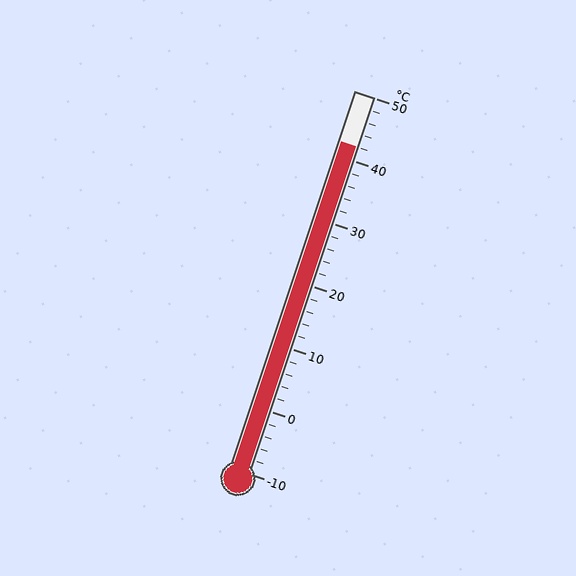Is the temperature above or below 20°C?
The temperature is above 20°C.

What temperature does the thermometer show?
The thermometer shows approximately 42°C.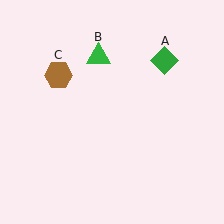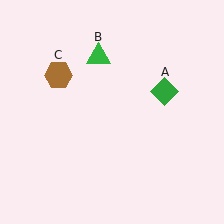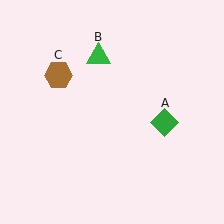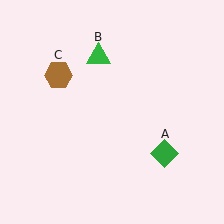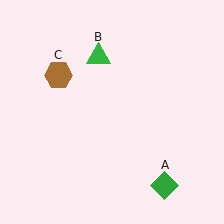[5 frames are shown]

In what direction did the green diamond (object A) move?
The green diamond (object A) moved down.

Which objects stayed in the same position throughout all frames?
Green triangle (object B) and brown hexagon (object C) remained stationary.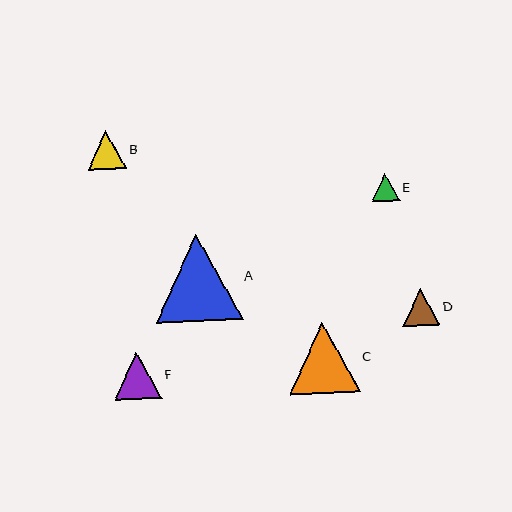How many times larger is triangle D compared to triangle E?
Triangle D is approximately 1.3 times the size of triangle E.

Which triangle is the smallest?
Triangle E is the smallest with a size of approximately 28 pixels.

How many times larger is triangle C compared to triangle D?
Triangle C is approximately 1.9 times the size of triangle D.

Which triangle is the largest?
Triangle A is the largest with a size of approximately 87 pixels.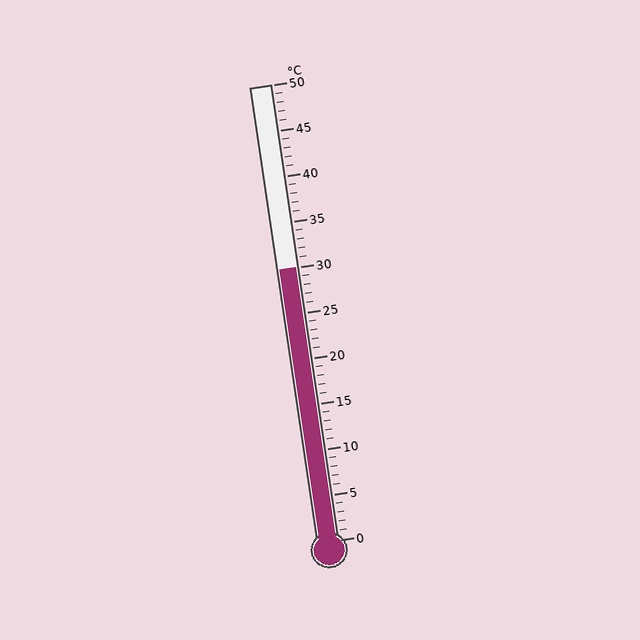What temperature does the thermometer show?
The thermometer shows approximately 30°C.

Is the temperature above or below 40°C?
The temperature is below 40°C.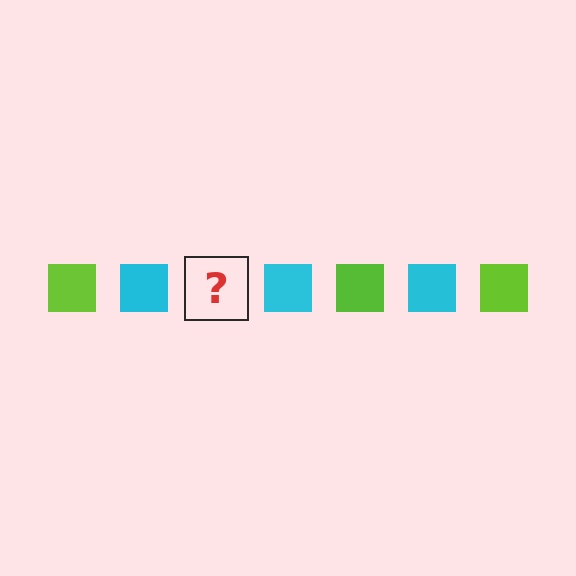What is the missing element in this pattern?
The missing element is a lime square.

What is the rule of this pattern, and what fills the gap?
The rule is that the pattern cycles through lime, cyan squares. The gap should be filled with a lime square.